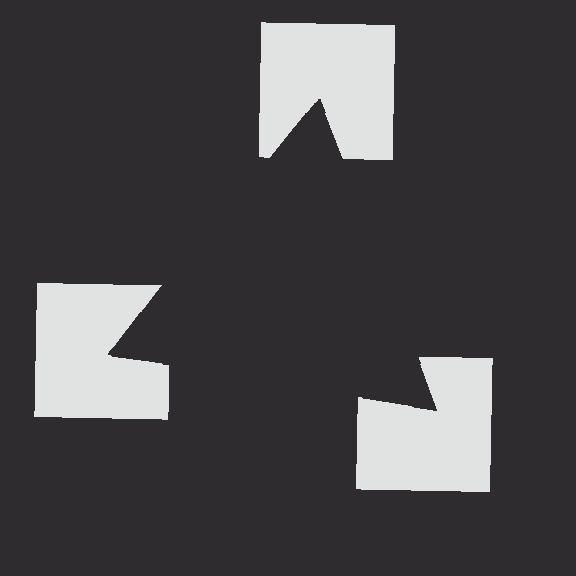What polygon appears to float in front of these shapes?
An illusory triangle — its edges are inferred from the aligned wedge cuts in the notched squares, not physically drawn.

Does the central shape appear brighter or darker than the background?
It typically appears slightly darker than the background, even though no actual brightness change is drawn.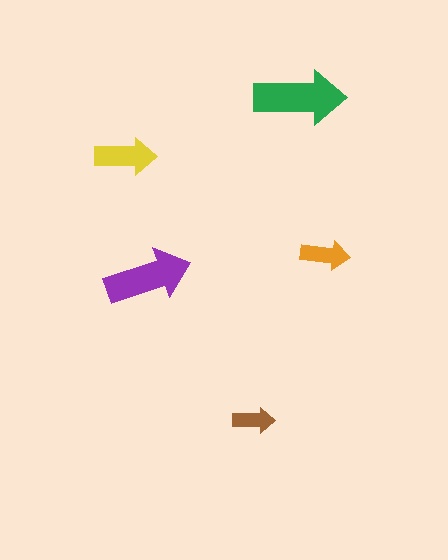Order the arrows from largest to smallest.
the green one, the purple one, the yellow one, the orange one, the brown one.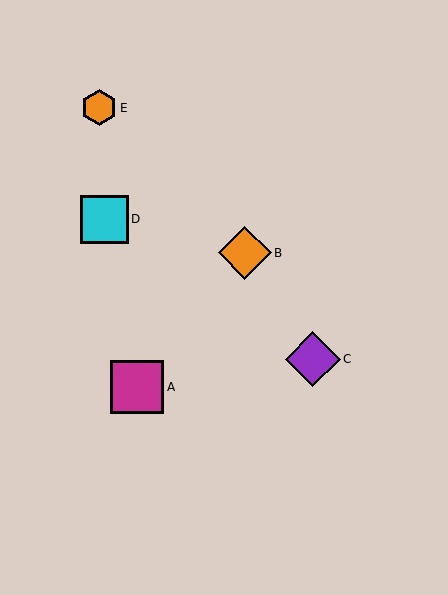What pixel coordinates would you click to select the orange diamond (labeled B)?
Click at (245, 253) to select the orange diamond B.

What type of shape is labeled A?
Shape A is a magenta square.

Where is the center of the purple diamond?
The center of the purple diamond is at (313, 359).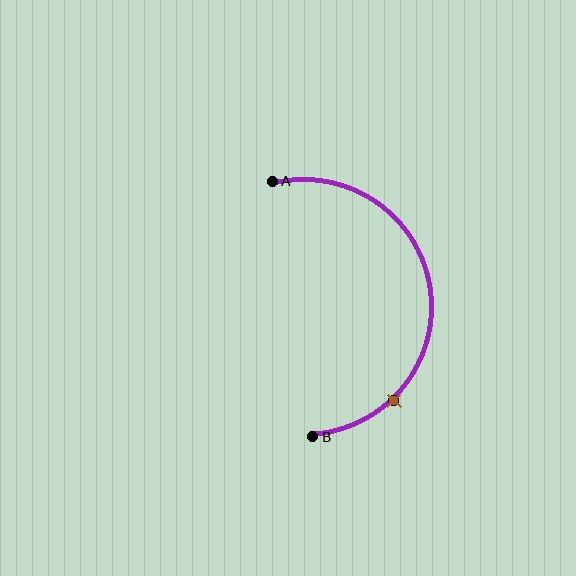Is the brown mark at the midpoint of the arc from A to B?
No. The brown mark lies on the arc but is closer to endpoint B. The arc midpoint would be at the point on the curve equidistant along the arc from both A and B.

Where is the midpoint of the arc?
The arc midpoint is the point on the curve farthest from the straight line joining A and B. It sits to the right of that line.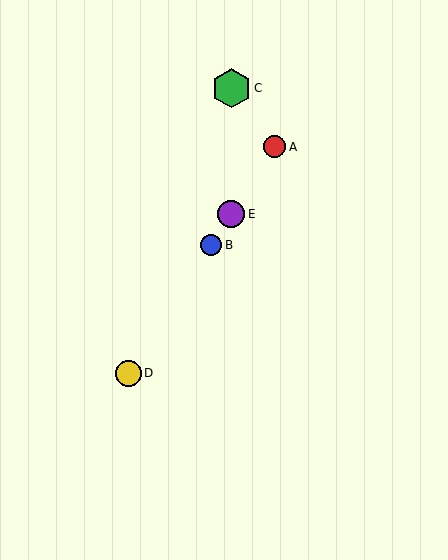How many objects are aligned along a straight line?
4 objects (A, B, D, E) are aligned along a straight line.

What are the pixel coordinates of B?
Object B is at (211, 245).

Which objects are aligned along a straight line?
Objects A, B, D, E are aligned along a straight line.